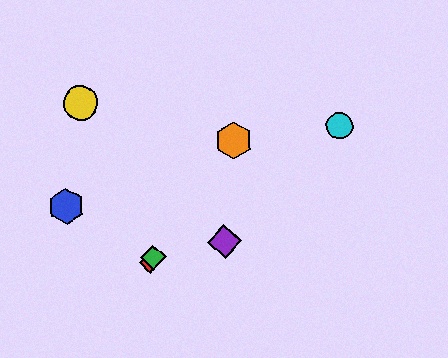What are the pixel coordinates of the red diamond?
The red diamond is at (150, 263).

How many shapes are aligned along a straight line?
3 shapes (the red diamond, the green diamond, the orange hexagon) are aligned along a straight line.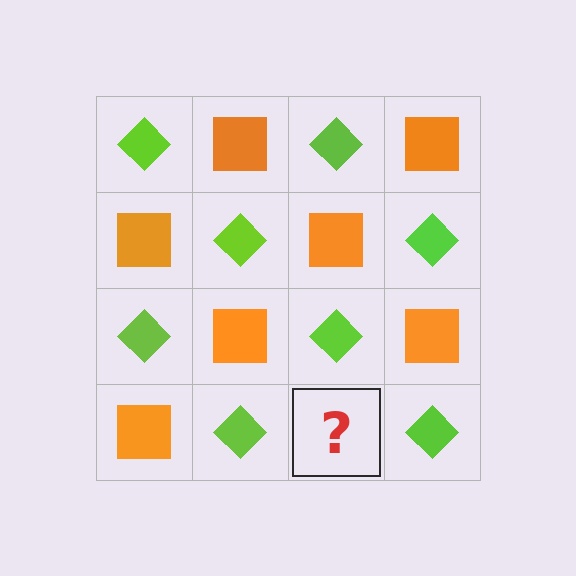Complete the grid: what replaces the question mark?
The question mark should be replaced with an orange square.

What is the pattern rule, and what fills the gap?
The rule is that it alternates lime diamond and orange square in a checkerboard pattern. The gap should be filled with an orange square.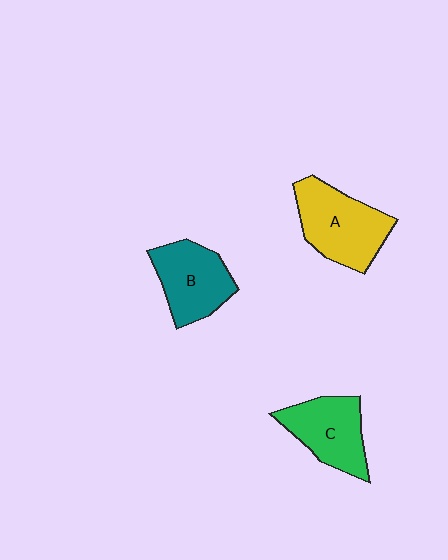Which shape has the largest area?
Shape A (yellow).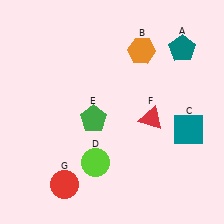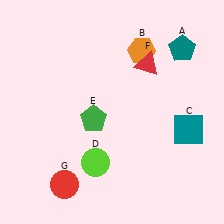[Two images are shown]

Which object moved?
The red triangle (F) moved up.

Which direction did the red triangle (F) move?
The red triangle (F) moved up.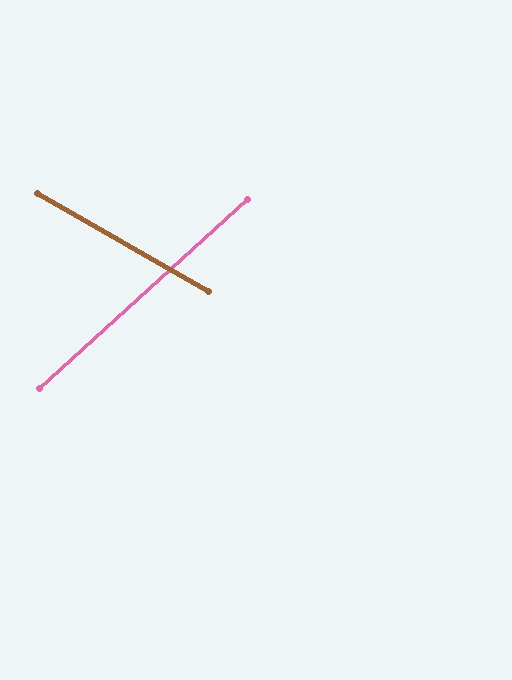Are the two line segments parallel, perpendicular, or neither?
Neither parallel nor perpendicular — they differ by about 72°.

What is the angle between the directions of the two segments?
Approximately 72 degrees.